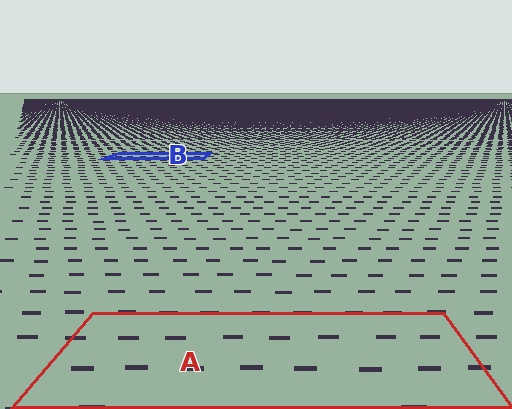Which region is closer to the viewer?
Region A is closer. The texture elements there are larger and more spread out.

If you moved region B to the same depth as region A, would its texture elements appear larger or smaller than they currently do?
They would appear larger. At a closer depth, the same texture elements are projected at a bigger on-screen size.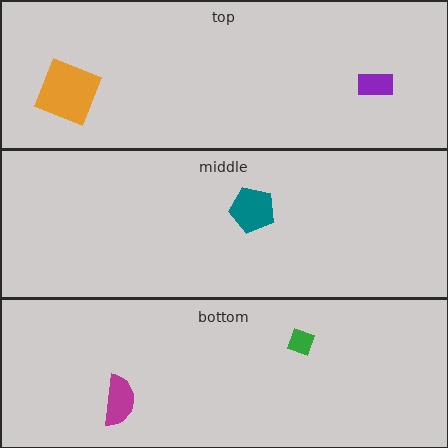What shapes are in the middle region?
The teal pentagon.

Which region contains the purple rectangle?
The top region.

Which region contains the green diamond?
The bottom region.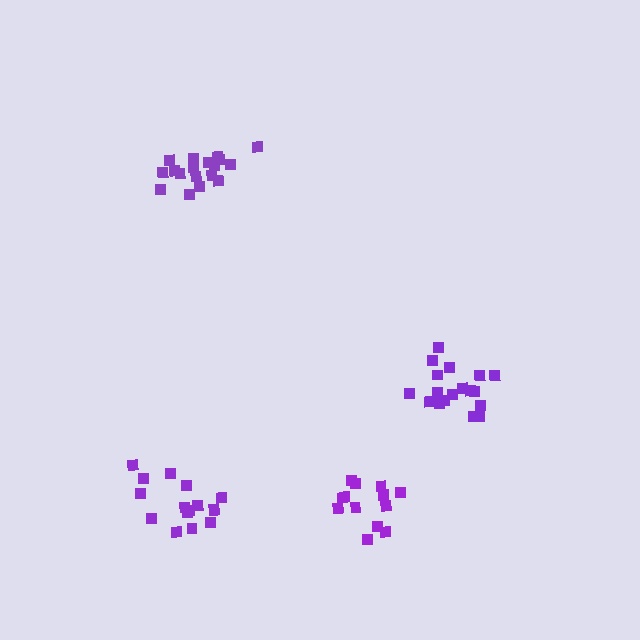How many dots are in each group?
Group 1: 18 dots, Group 2: 13 dots, Group 3: 16 dots, Group 4: 18 dots (65 total).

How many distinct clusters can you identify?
There are 4 distinct clusters.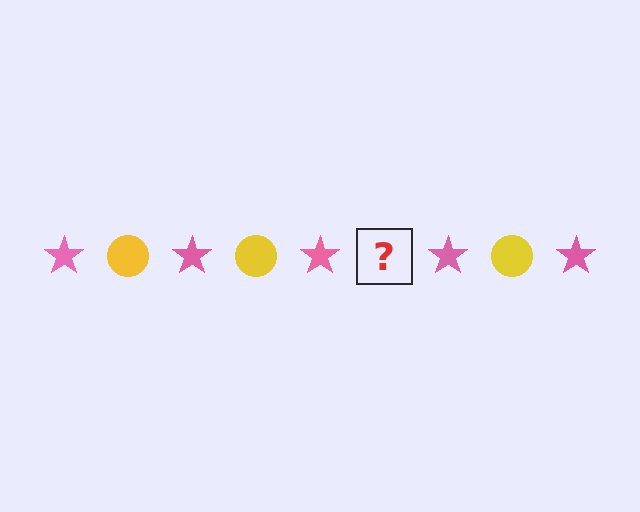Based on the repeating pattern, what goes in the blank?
The blank should be a yellow circle.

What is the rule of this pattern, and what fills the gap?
The rule is that the pattern alternates between pink star and yellow circle. The gap should be filled with a yellow circle.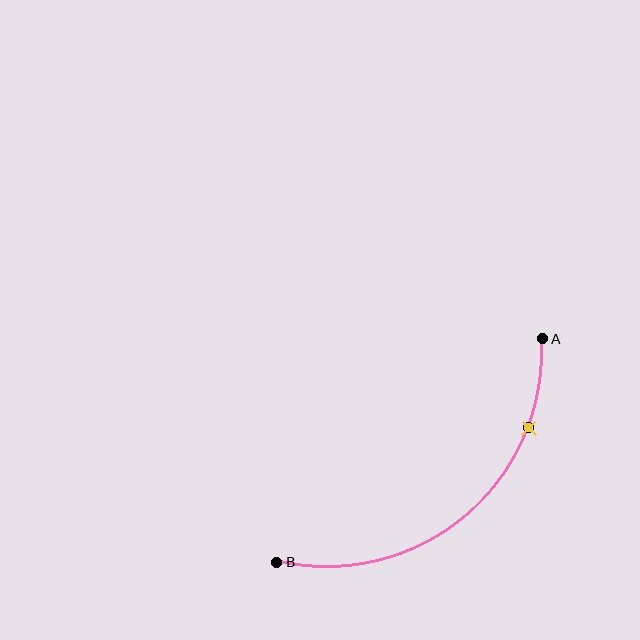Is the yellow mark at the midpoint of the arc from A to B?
No. The yellow mark lies on the arc but is closer to endpoint A. The arc midpoint would be at the point on the curve equidistant along the arc from both A and B.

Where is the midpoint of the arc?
The arc midpoint is the point on the curve farthest from the straight line joining A and B. It sits below and to the right of that line.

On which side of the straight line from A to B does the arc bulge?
The arc bulges below and to the right of the straight line connecting A and B.